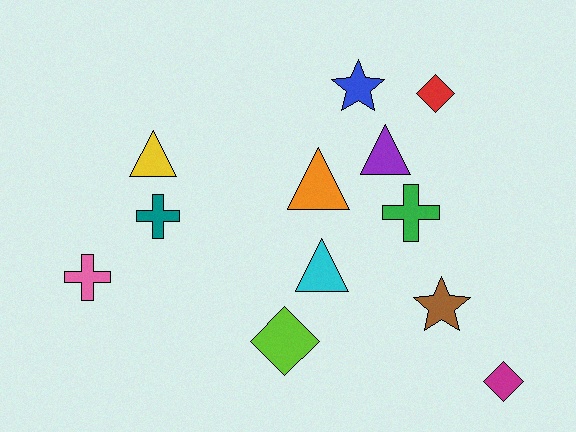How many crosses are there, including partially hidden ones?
There are 3 crosses.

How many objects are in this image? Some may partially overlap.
There are 12 objects.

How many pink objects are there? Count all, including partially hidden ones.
There is 1 pink object.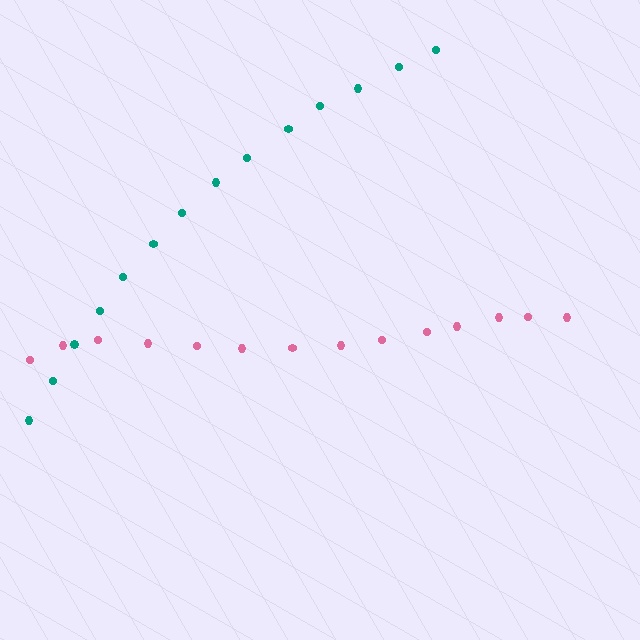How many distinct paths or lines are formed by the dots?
There are 2 distinct paths.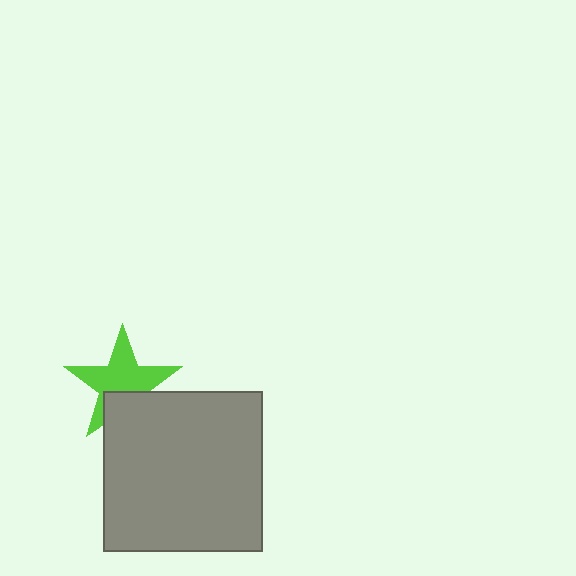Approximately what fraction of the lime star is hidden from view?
Roughly 30% of the lime star is hidden behind the gray square.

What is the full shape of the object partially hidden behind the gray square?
The partially hidden object is a lime star.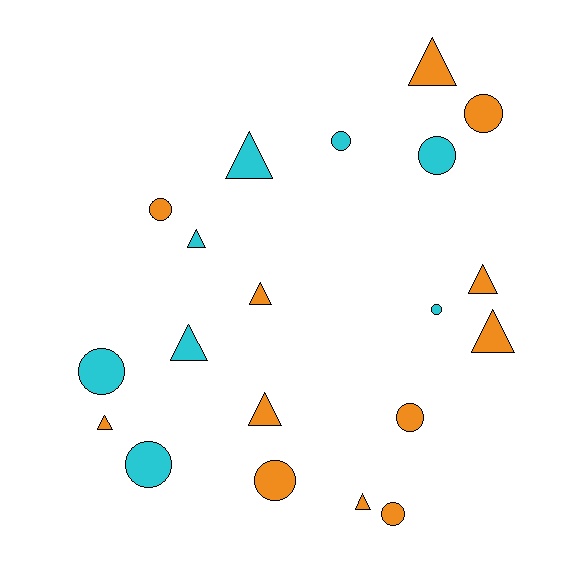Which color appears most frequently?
Orange, with 12 objects.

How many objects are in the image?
There are 20 objects.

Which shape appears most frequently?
Triangle, with 10 objects.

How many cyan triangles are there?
There are 3 cyan triangles.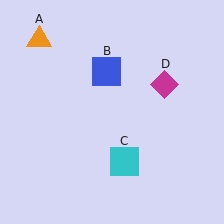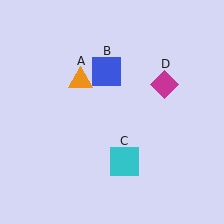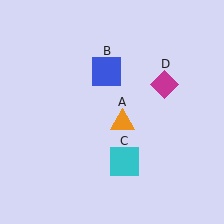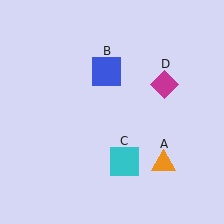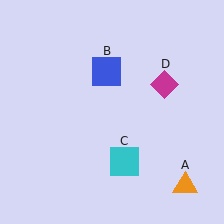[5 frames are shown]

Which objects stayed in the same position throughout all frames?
Blue square (object B) and cyan square (object C) and magenta diamond (object D) remained stationary.